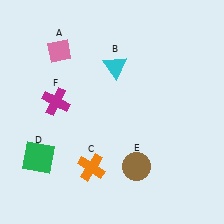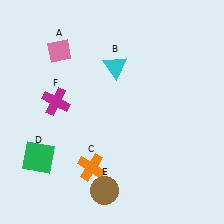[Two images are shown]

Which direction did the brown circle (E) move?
The brown circle (E) moved left.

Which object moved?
The brown circle (E) moved left.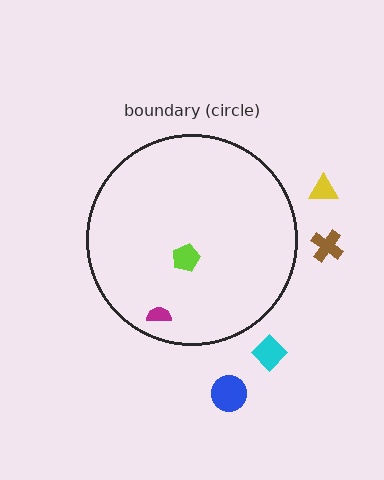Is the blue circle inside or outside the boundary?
Outside.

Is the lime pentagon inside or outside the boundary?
Inside.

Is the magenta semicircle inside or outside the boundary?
Inside.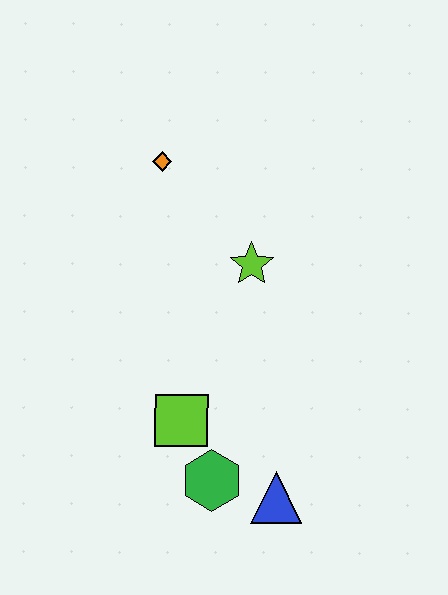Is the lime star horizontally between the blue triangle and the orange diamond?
Yes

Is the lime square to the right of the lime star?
No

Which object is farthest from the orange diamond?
The blue triangle is farthest from the orange diamond.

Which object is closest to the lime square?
The green hexagon is closest to the lime square.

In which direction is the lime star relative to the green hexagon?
The lime star is above the green hexagon.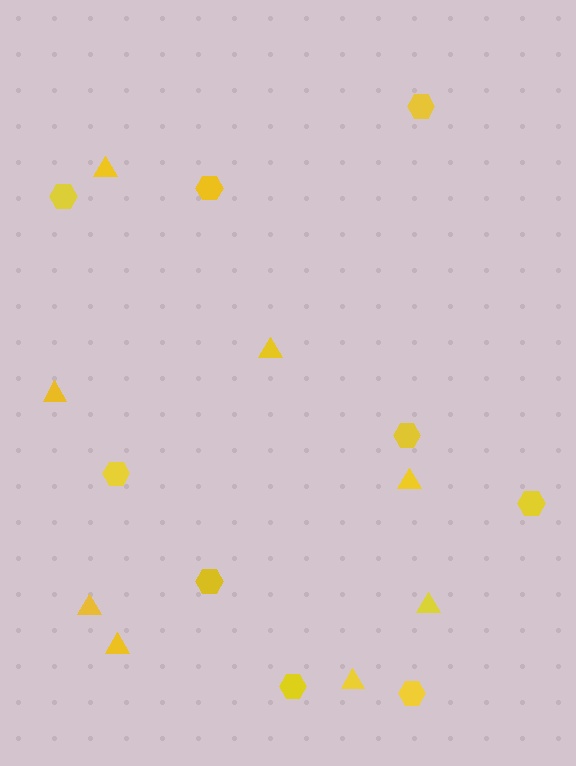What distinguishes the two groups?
There are 2 groups: one group of hexagons (9) and one group of triangles (8).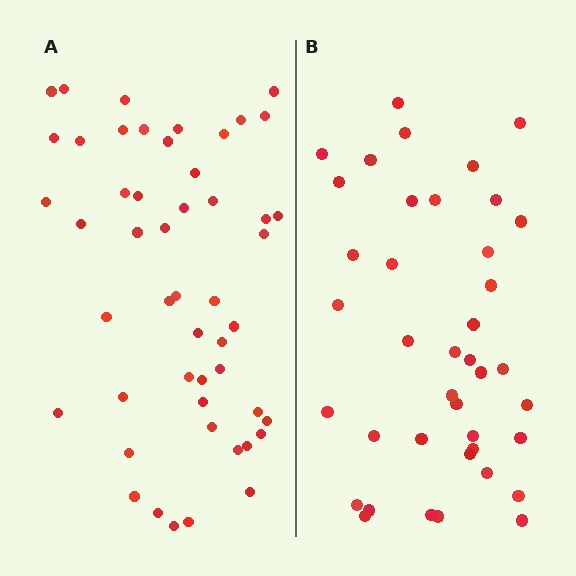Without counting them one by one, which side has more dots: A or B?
Region A (the left region) has more dots.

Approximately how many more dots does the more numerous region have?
Region A has roughly 10 or so more dots than region B.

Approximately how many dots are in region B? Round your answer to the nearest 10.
About 40 dots.